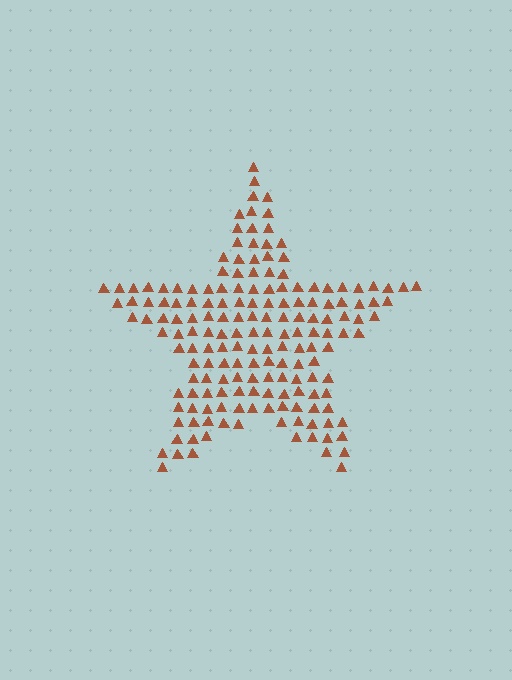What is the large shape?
The large shape is a star.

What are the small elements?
The small elements are triangles.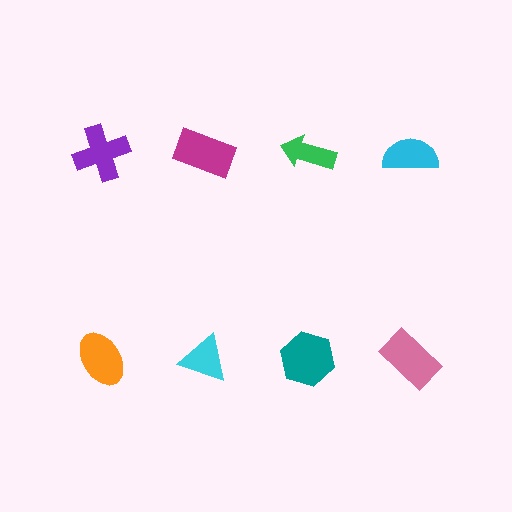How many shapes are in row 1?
4 shapes.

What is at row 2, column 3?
A teal hexagon.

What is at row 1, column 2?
A magenta rectangle.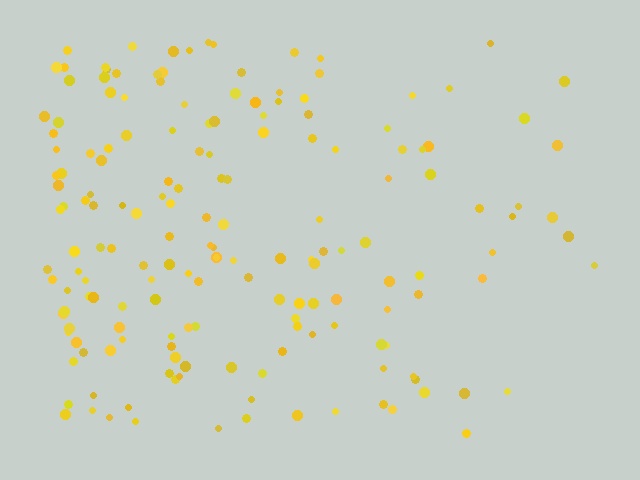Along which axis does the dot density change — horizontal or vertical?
Horizontal.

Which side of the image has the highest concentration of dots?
The left.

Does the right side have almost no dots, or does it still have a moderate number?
Still a moderate number, just noticeably fewer than the left.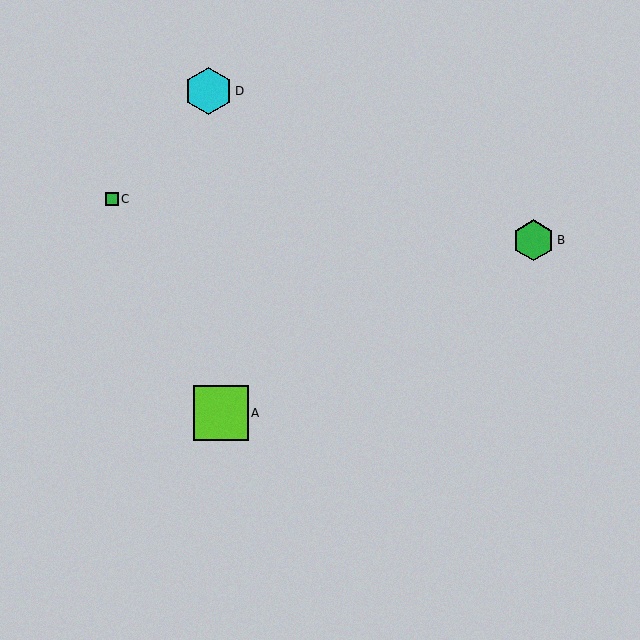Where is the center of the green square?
The center of the green square is at (112, 199).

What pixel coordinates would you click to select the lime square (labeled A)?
Click at (221, 413) to select the lime square A.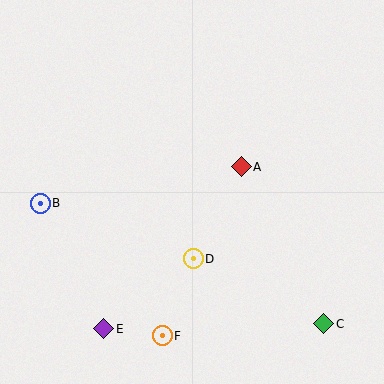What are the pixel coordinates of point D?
Point D is at (193, 259).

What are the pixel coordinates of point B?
Point B is at (40, 203).